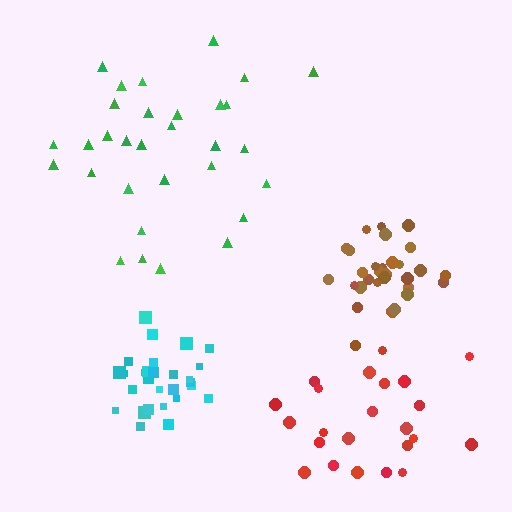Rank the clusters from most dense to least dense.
brown, cyan, green, red.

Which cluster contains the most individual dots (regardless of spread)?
Green (32).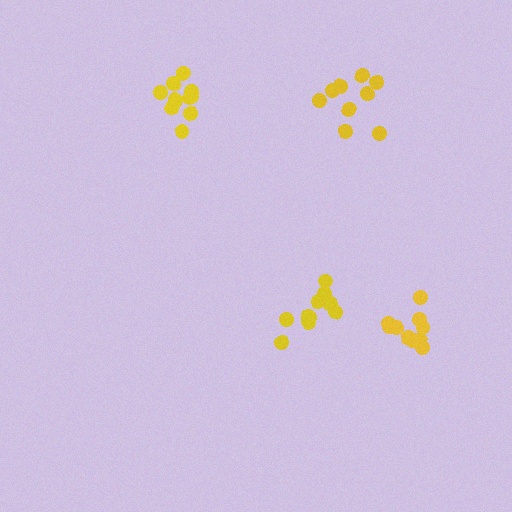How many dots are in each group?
Group 1: 10 dots, Group 2: 11 dots, Group 3: 9 dots, Group 4: 11 dots (41 total).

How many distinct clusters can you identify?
There are 4 distinct clusters.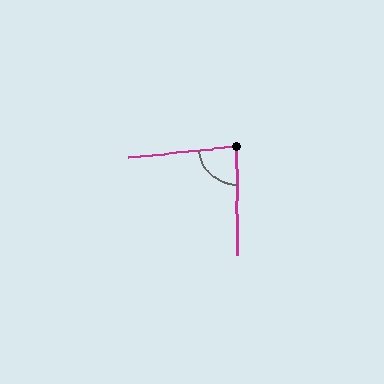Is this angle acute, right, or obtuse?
It is acute.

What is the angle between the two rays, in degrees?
Approximately 85 degrees.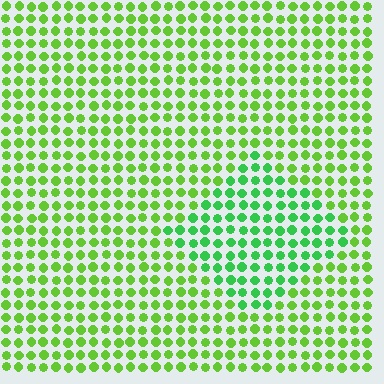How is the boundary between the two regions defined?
The boundary is defined purely by a slight shift in hue (about 30 degrees). Spacing, size, and orientation are identical on both sides.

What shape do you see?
I see a diamond.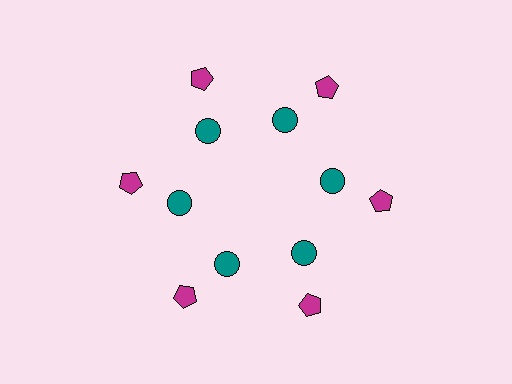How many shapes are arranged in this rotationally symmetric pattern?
There are 12 shapes, arranged in 6 groups of 2.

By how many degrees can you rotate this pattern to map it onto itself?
The pattern maps onto itself every 60 degrees of rotation.